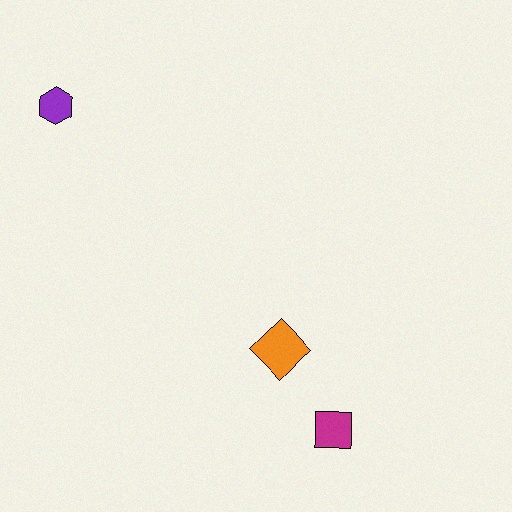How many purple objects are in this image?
There is 1 purple object.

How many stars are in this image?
There are no stars.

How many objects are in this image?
There are 3 objects.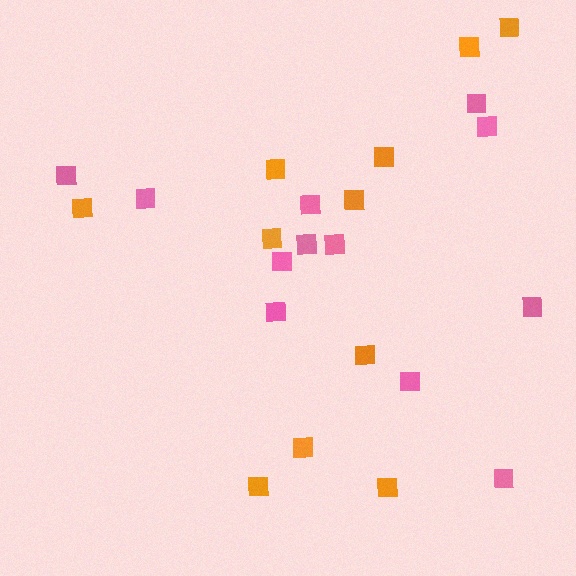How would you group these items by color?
There are 2 groups: one group of pink squares (12) and one group of orange squares (11).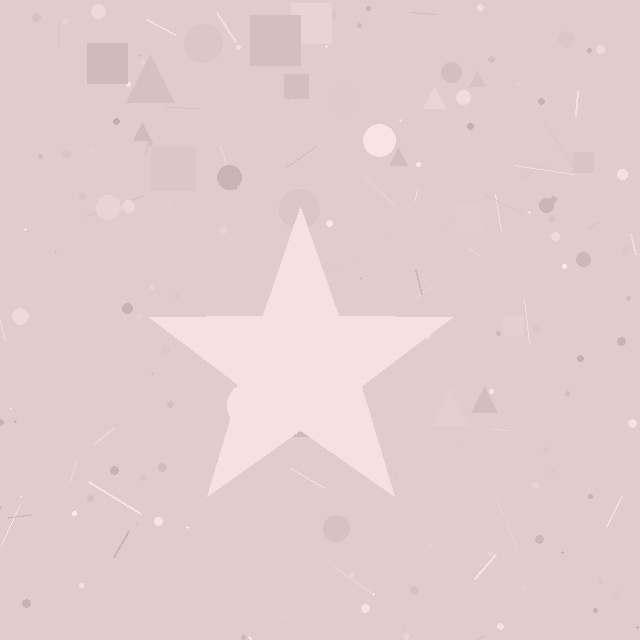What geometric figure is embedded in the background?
A star is embedded in the background.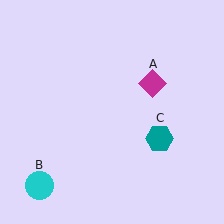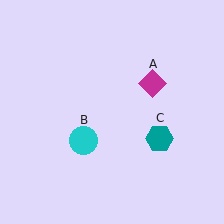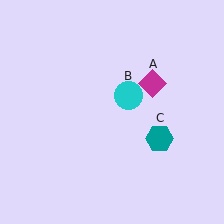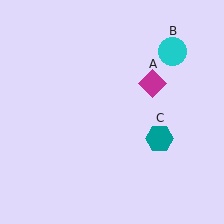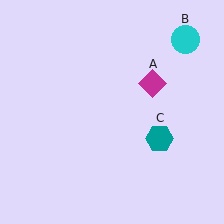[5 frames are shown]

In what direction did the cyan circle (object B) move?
The cyan circle (object B) moved up and to the right.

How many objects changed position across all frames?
1 object changed position: cyan circle (object B).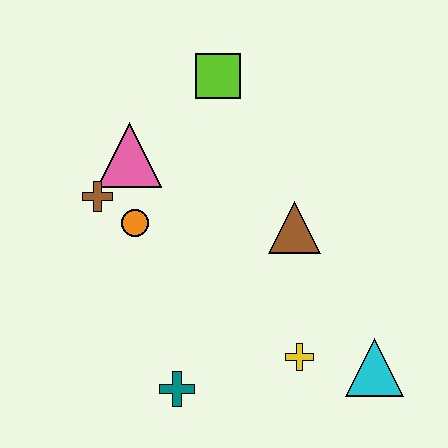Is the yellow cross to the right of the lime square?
Yes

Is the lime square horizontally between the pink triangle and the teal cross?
No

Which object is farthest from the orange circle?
The cyan triangle is farthest from the orange circle.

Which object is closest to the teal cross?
The yellow cross is closest to the teal cross.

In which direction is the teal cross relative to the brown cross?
The teal cross is below the brown cross.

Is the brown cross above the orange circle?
Yes